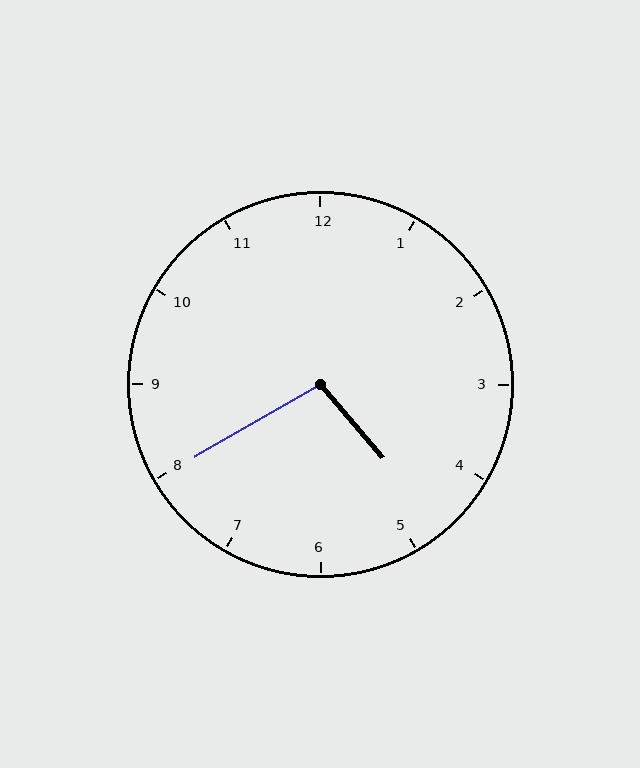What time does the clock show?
4:40.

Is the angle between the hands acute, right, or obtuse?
It is obtuse.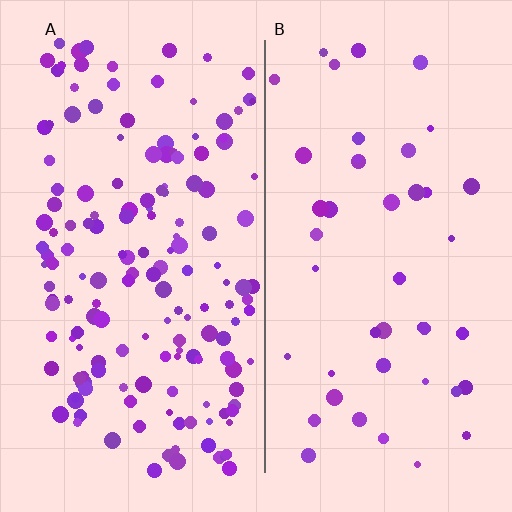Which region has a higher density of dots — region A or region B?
A (the left).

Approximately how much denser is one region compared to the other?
Approximately 3.6× — region A over region B.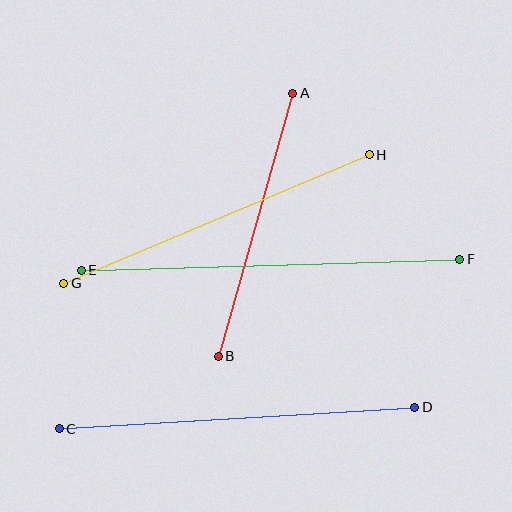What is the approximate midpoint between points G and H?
The midpoint is at approximately (216, 219) pixels.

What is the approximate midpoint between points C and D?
The midpoint is at approximately (237, 418) pixels.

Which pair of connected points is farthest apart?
Points E and F are farthest apart.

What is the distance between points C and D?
The distance is approximately 356 pixels.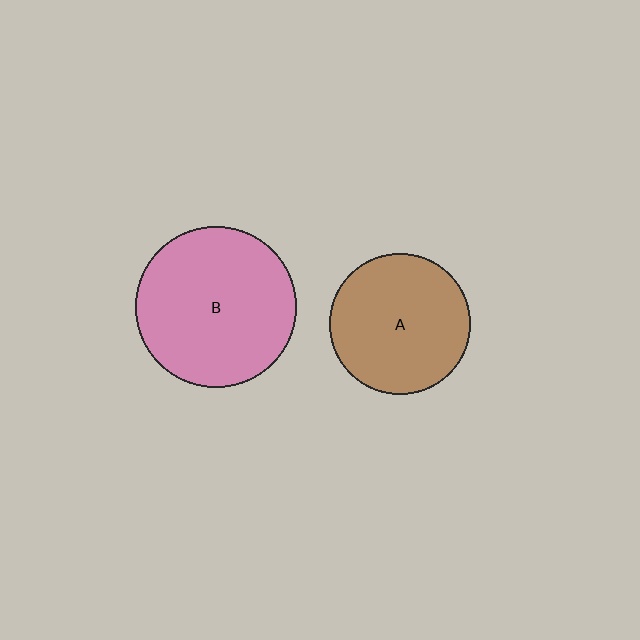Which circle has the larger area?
Circle B (pink).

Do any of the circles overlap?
No, none of the circles overlap.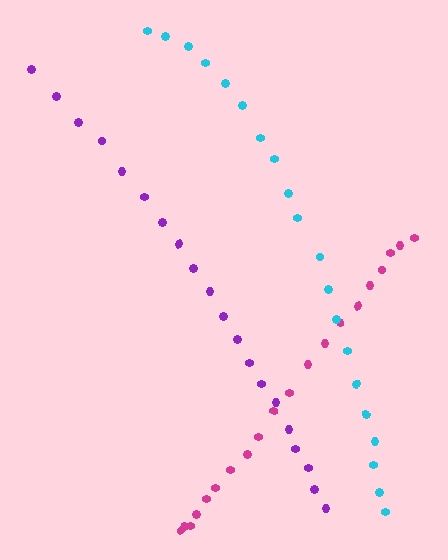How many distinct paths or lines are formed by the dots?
There are 3 distinct paths.